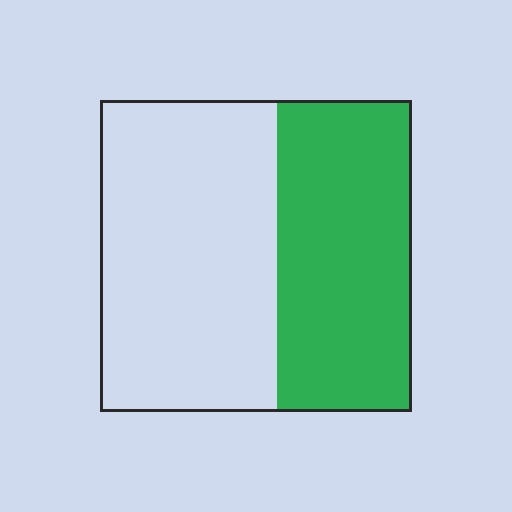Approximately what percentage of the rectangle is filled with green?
Approximately 45%.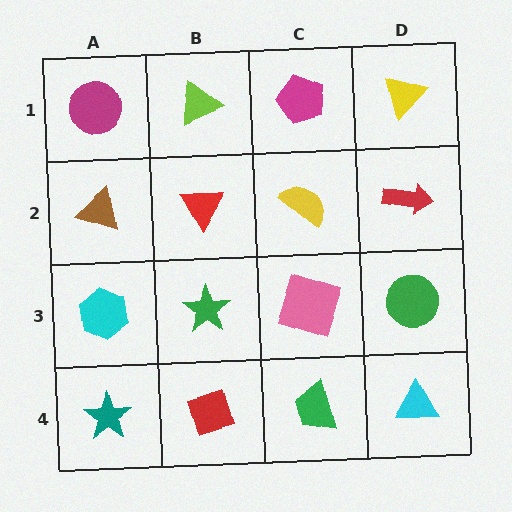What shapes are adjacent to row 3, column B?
A red triangle (row 2, column B), a red diamond (row 4, column B), a cyan hexagon (row 3, column A), a pink square (row 3, column C).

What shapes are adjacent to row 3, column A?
A brown triangle (row 2, column A), a teal star (row 4, column A), a green star (row 3, column B).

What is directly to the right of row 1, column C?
A yellow triangle.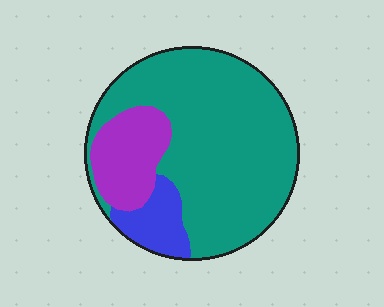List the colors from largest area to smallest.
From largest to smallest: teal, purple, blue.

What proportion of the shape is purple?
Purple covers 17% of the shape.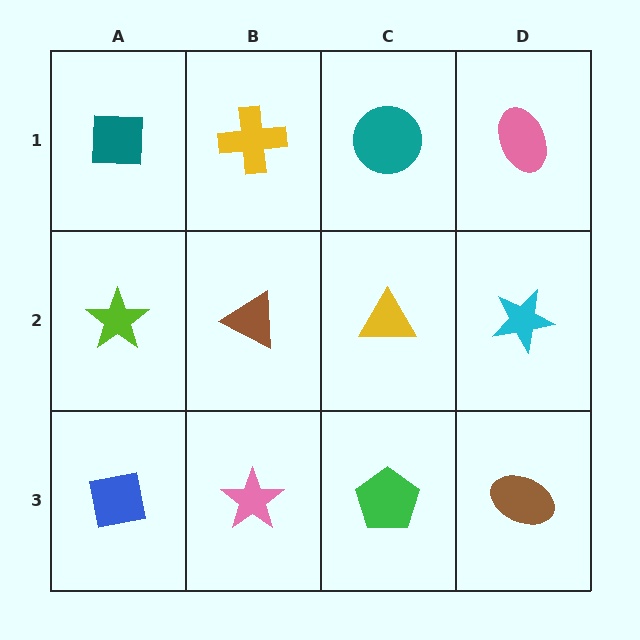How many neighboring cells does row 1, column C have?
3.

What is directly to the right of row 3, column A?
A pink star.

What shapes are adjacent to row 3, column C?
A yellow triangle (row 2, column C), a pink star (row 3, column B), a brown ellipse (row 3, column D).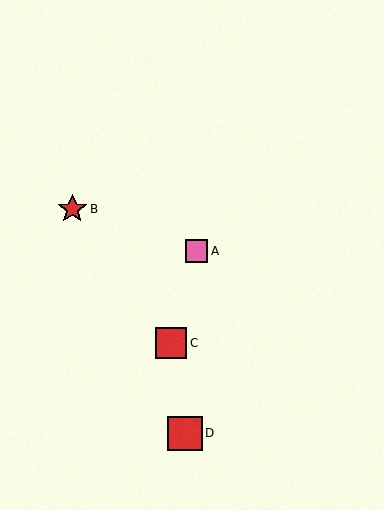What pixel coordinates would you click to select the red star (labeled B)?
Click at (72, 209) to select the red star B.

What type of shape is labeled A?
Shape A is a pink square.